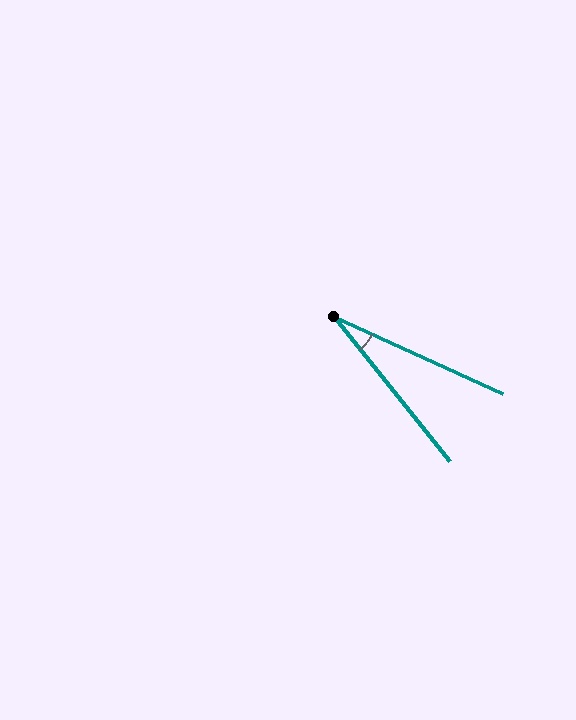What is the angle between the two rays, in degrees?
Approximately 27 degrees.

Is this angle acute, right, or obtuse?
It is acute.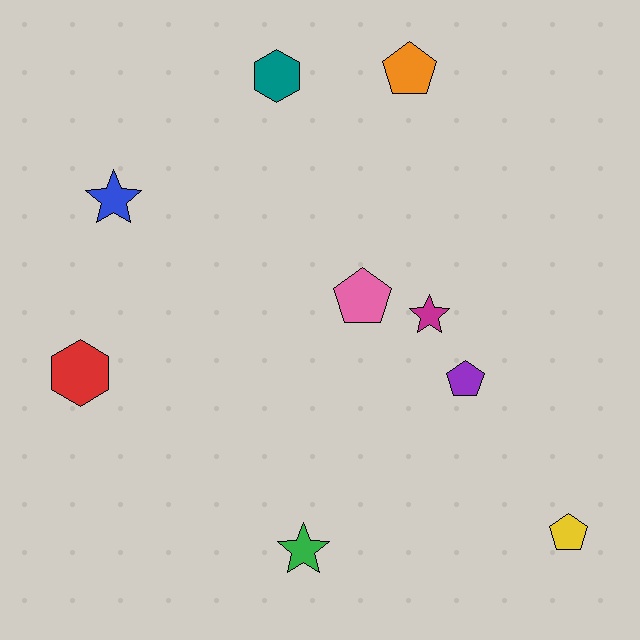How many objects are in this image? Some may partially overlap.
There are 9 objects.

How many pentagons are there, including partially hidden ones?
There are 4 pentagons.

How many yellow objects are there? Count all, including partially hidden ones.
There is 1 yellow object.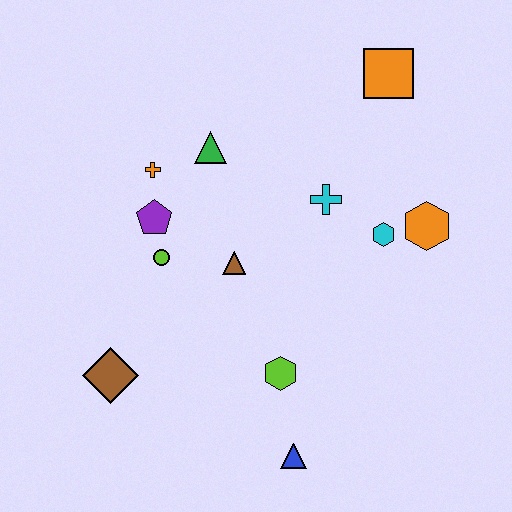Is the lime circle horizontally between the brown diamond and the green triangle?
Yes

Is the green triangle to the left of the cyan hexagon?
Yes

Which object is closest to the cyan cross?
The cyan hexagon is closest to the cyan cross.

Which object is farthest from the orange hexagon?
The brown diamond is farthest from the orange hexagon.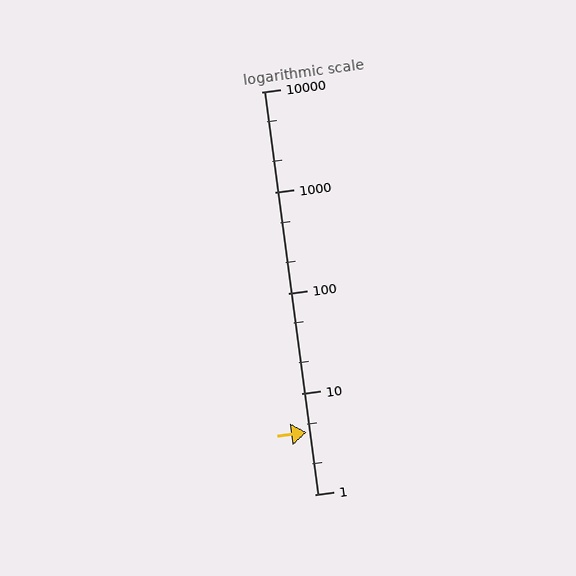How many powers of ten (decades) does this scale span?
The scale spans 4 decades, from 1 to 10000.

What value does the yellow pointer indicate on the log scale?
The pointer indicates approximately 4.1.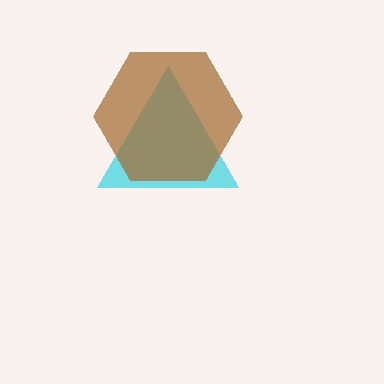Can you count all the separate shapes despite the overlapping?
Yes, there are 2 separate shapes.